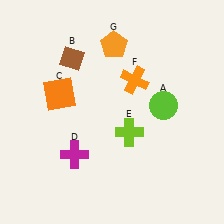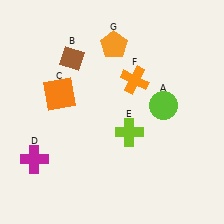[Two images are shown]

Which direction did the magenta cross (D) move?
The magenta cross (D) moved left.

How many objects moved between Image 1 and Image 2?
1 object moved between the two images.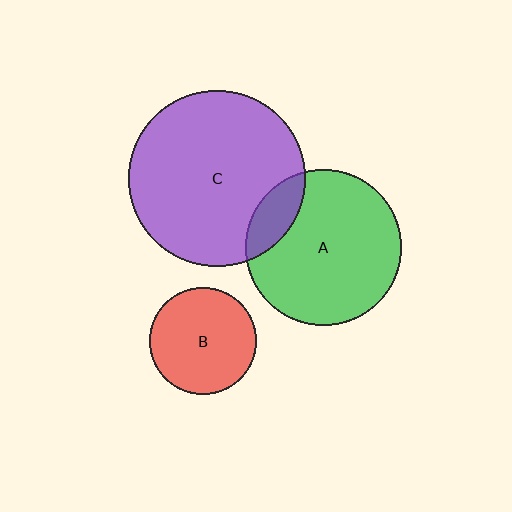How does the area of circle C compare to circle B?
Approximately 2.7 times.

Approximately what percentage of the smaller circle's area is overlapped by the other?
Approximately 15%.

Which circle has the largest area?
Circle C (purple).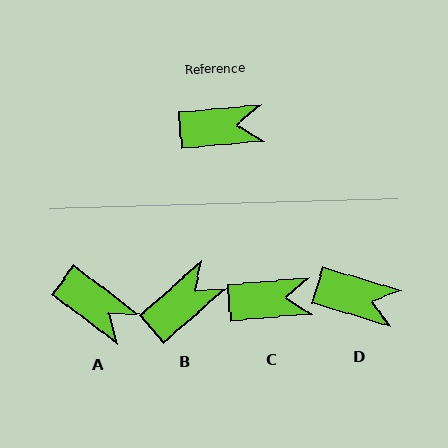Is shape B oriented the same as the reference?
No, it is off by about 37 degrees.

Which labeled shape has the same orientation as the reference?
C.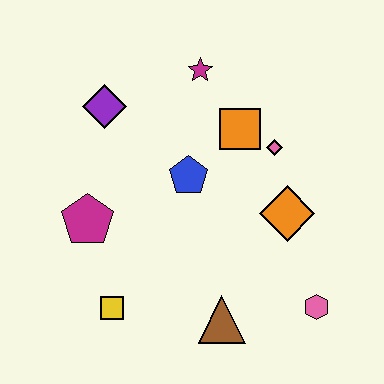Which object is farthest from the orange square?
The yellow square is farthest from the orange square.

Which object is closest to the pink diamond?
The orange square is closest to the pink diamond.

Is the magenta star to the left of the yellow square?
No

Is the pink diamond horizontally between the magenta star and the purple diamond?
No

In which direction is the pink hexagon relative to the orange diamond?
The pink hexagon is below the orange diamond.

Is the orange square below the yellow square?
No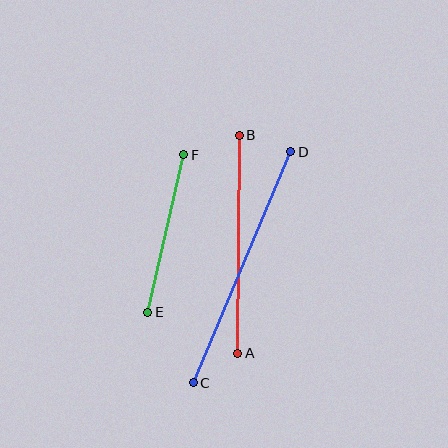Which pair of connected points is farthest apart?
Points C and D are farthest apart.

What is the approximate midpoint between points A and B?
The midpoint is at approximately (238, 244) pixels.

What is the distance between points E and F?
The distance is approximately 162 pixels.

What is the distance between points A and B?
The distance is approximately 218 pixels.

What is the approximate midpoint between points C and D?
The midpoint is at approximately (242, 267) pixels.